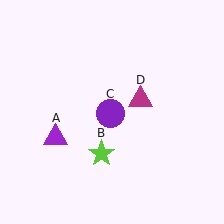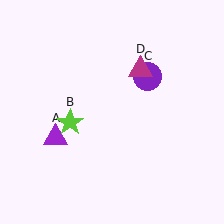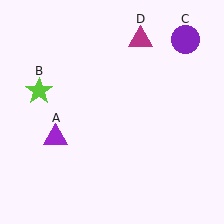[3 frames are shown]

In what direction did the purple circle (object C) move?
The purple circle (object C) moved up and to the right.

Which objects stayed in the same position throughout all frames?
Purple triangle (object A) remained stationary.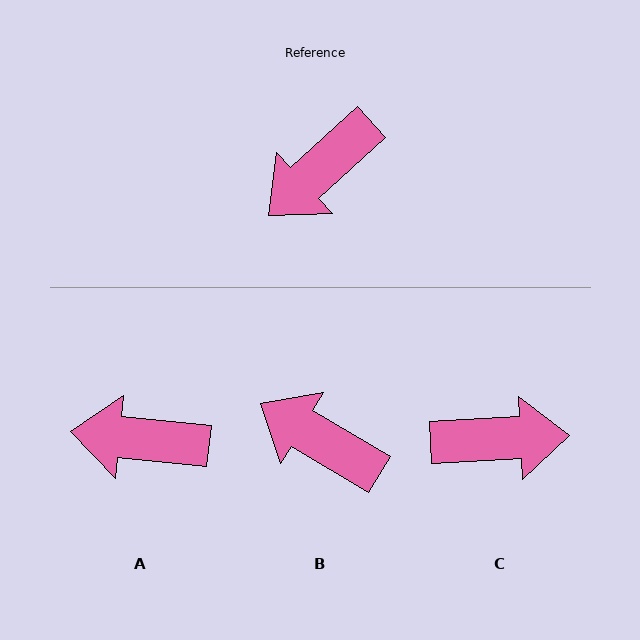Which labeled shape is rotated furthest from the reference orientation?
C, about 140 degrees away.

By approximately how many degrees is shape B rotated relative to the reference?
Approximately 73 degrees clockwise.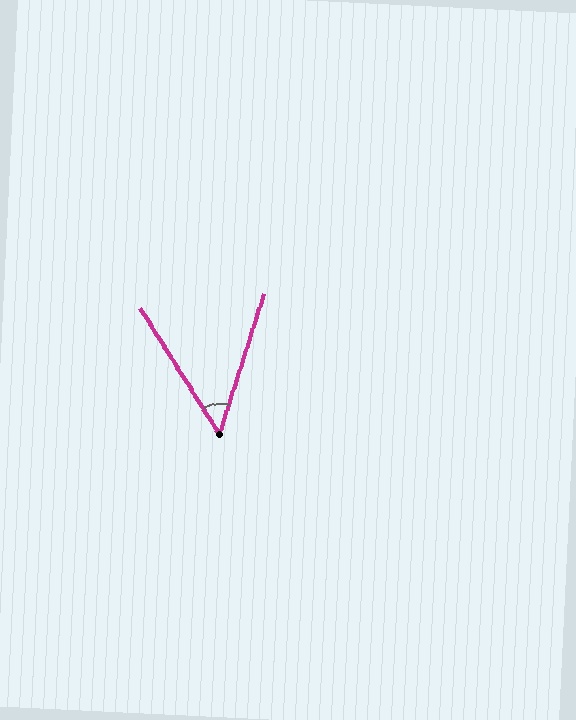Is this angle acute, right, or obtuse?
It is acute.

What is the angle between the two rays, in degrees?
Approximately 50 degrees.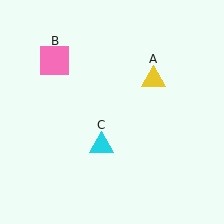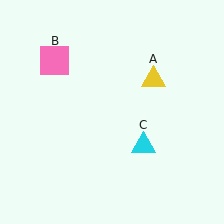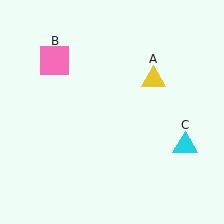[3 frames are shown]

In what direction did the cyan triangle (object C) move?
The cyan triangle (object C) moved right.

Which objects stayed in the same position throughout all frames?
Yellow triangle (object A) and pink square (object B) remained stationary.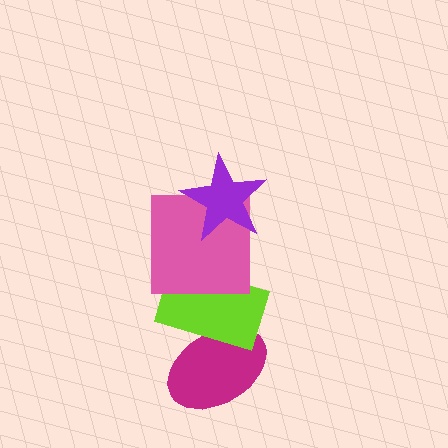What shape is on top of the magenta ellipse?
The lime rectangle is on top of the magenta ellipse.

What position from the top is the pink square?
The pink square is 2nd from the top.